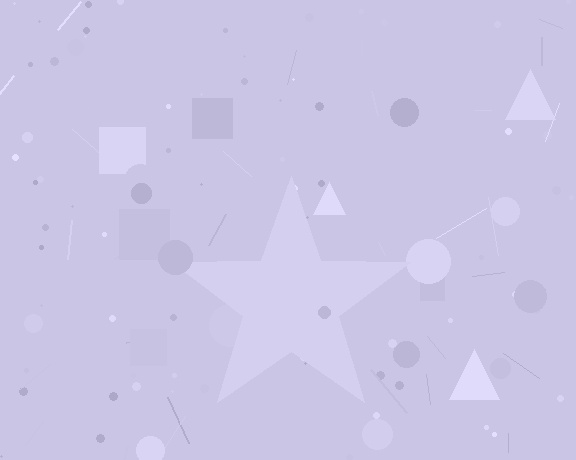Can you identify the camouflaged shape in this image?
The camouflaged shape is a star.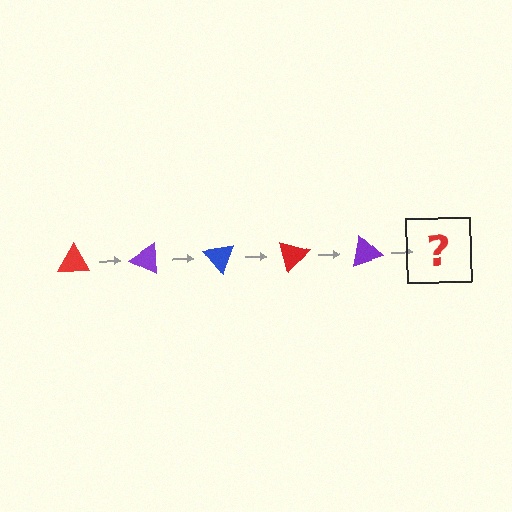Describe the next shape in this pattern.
It should be a blue triangle, rotated 125 degrees from the start.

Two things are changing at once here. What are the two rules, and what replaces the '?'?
The two rules are that it rotates 25 degrees each step and the color cycles through red, purple, and blue. The '?' should be a blue triangle, rotated 125 degrees from the start.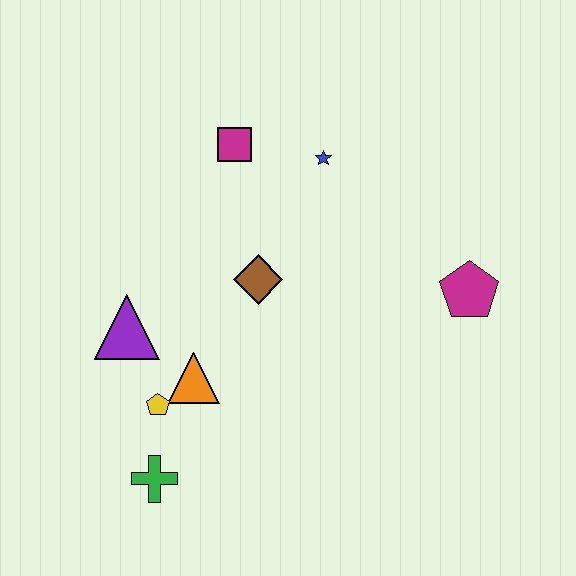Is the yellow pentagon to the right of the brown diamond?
No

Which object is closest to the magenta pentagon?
The blue star is closest to the magenta pentagon.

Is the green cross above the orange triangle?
No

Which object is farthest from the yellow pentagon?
The magenta pentagon is farthest from the yellow pentagon.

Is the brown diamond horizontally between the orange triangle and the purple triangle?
No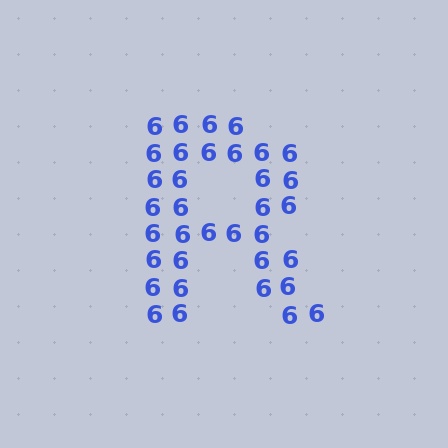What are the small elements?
The small elements are digit 6's.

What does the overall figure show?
The overall figure shows the letter R.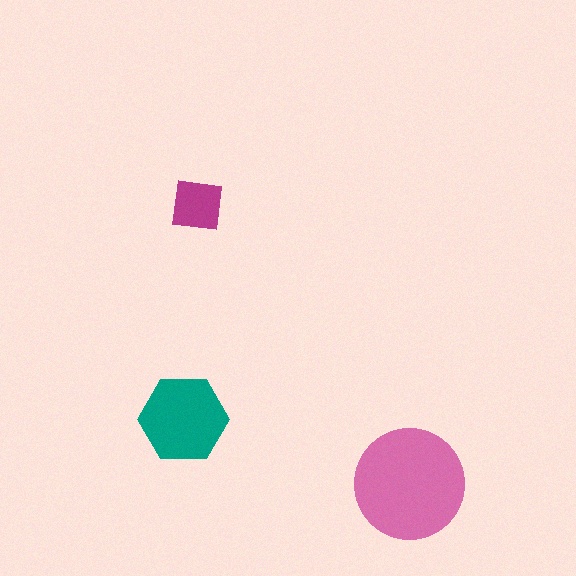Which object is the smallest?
The magenta square.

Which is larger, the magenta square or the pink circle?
The pink circle.